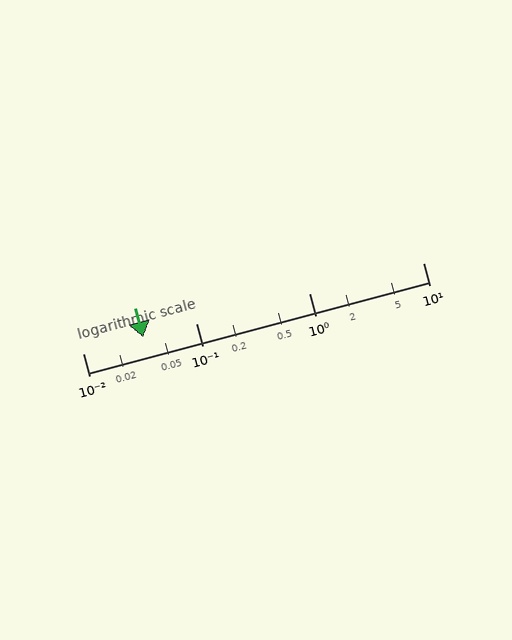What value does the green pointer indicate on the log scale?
The pointer indicates approximately 0.034.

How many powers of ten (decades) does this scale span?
The scale spans 3 decades, from 0.01 to 10.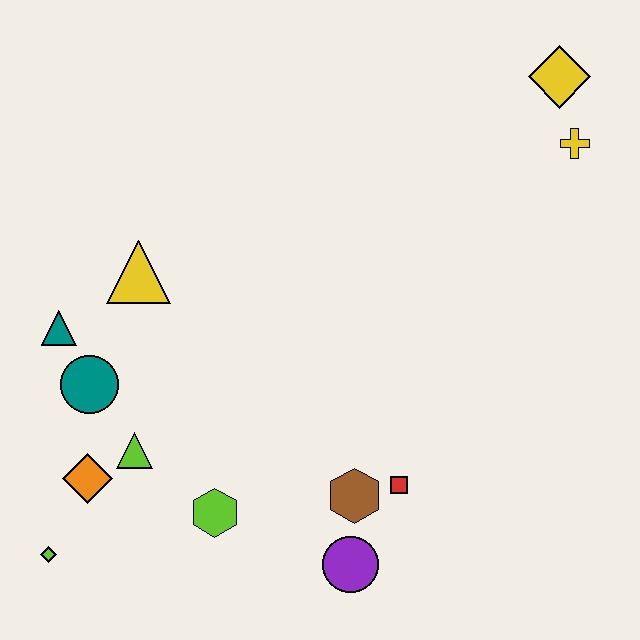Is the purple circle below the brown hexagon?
Yes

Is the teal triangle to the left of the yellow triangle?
Yes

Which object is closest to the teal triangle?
The teal circle is closest to the teal triangle.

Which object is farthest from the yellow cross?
The lime diamond is farthest from the yellow cross.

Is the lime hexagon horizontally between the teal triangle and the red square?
Yes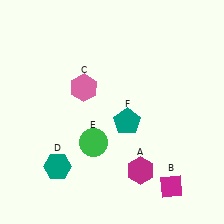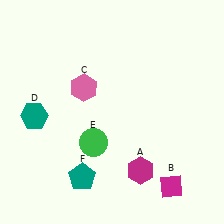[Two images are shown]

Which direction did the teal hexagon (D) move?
The teal hexagon (D) moved up.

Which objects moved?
The objects that moved are: the teal hexagon (D), the teal pentagon (F).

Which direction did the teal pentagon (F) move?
The teal pentagon (F) moved down.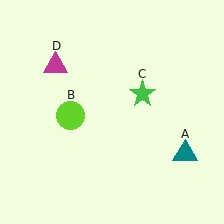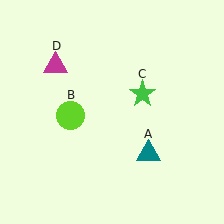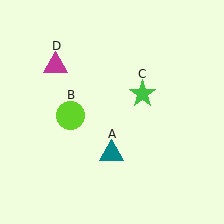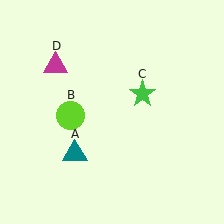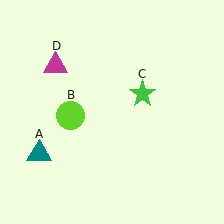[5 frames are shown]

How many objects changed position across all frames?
1 object changed position: teal triangle (object A).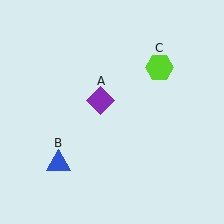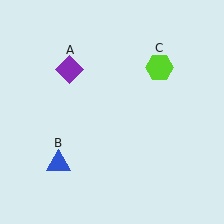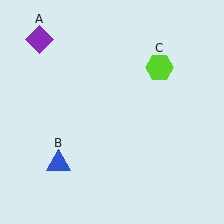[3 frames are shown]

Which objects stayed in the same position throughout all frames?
Blue triangle (object B) and lime hexagon (object C) remained stationary.